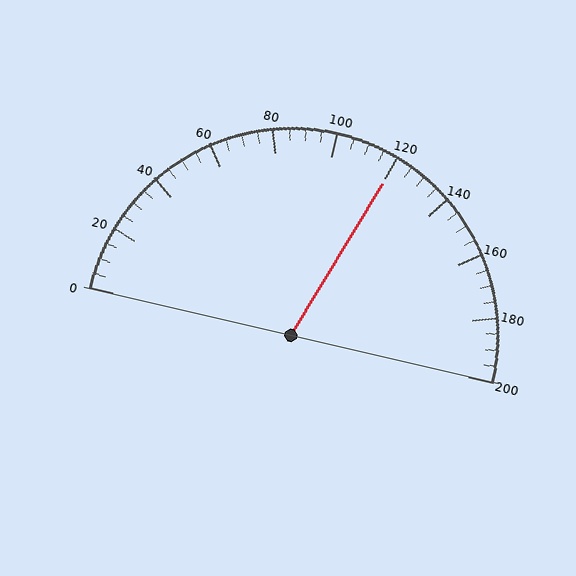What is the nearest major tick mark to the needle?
The nearest major tick mark is 120.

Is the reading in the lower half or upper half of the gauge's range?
The reading is in the upper half of the range (0 to 200).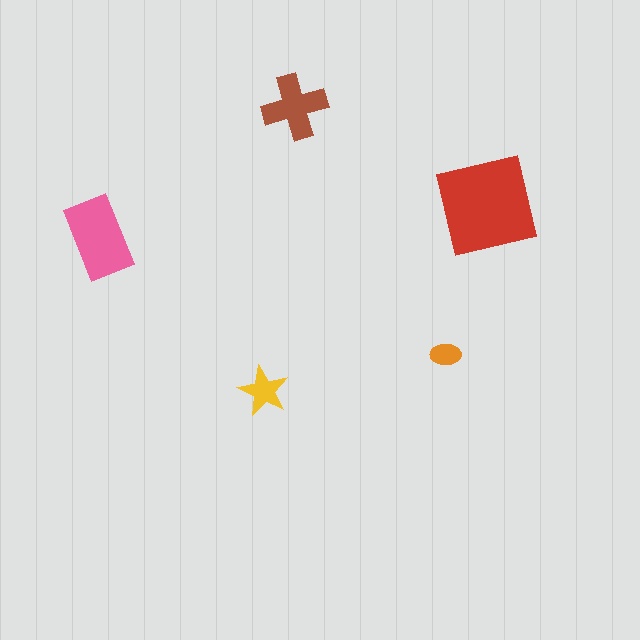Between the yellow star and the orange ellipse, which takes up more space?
The yellow star.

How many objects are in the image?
There are 5 objects in the image.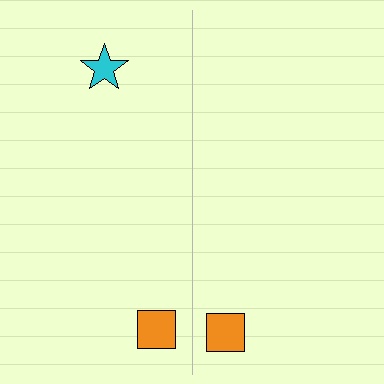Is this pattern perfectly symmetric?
No, the pattern is not perfectly symmetric. A cyan star is missing from the right side.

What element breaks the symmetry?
A cyan star is missing from the right side.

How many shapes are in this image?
There are 3 shapes in this image.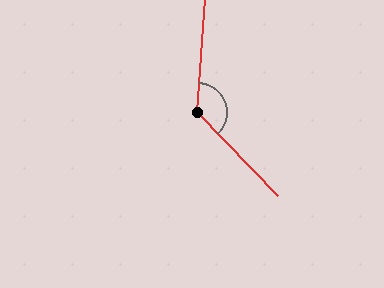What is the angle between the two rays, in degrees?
Approximately 131 degrees.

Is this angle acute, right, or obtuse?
It is obtuse.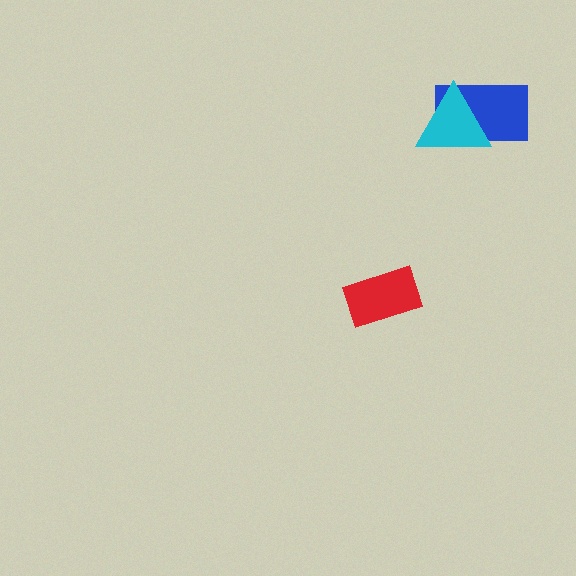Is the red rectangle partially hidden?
No, no other shape covers it.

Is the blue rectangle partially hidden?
Yes, it is partially covered by another shape.